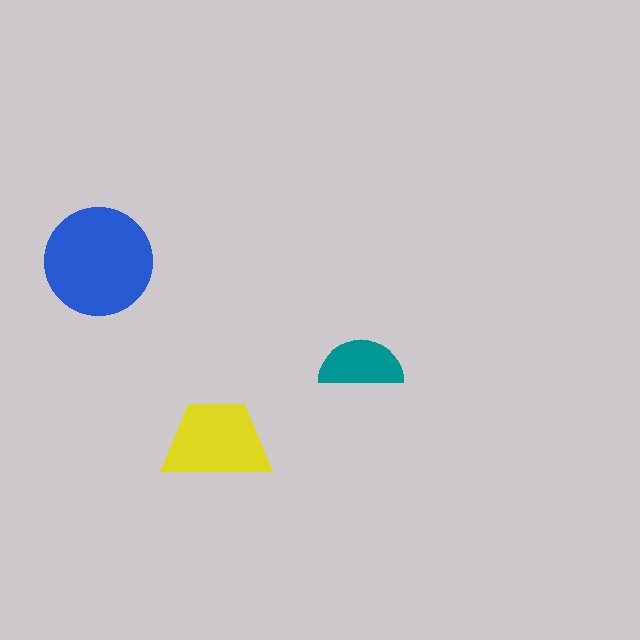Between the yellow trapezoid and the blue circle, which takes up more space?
The blue circle.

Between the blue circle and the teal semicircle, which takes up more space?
The blue circle.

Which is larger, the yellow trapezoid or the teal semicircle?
The yellow trapezoid.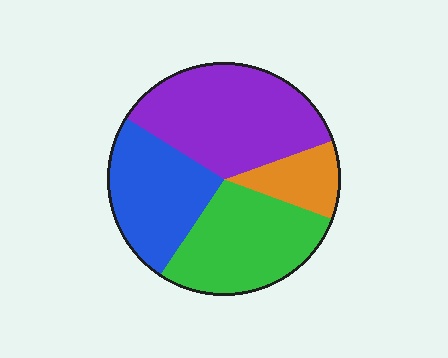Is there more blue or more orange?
Blue.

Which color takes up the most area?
Purple, at roughly 35%.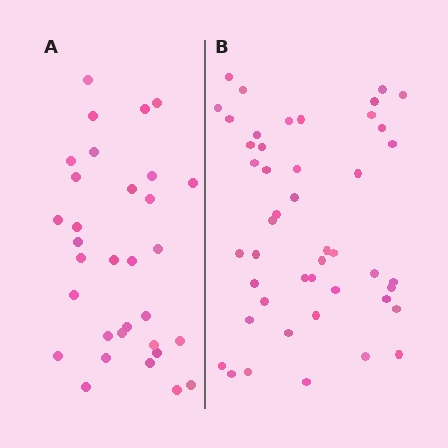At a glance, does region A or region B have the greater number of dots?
Region B (the right region) has more dots.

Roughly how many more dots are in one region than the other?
Region B has approximately 15 more dots than region A.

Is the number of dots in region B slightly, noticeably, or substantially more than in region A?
Region B has noticeably more, but not dramatically so. The ratio is roughly 1.4 to 1.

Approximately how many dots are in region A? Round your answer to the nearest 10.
About 30 dots. (The exact count is 32, which rounds to 30.)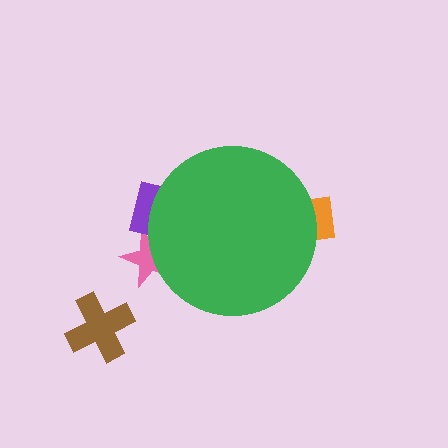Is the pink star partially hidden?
Yes, the pink star is partially hidden behind the green circle.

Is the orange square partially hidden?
Yes, the orange square is partially hidden behind the green circle.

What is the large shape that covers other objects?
A green circle.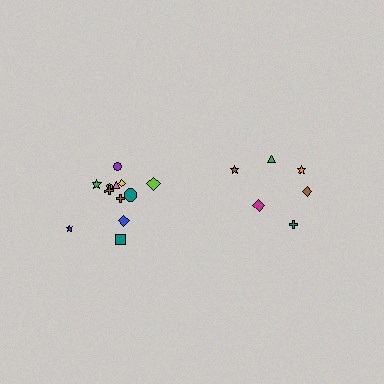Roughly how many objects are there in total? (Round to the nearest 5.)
Roughly 20 objects in total.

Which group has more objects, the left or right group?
The left group.